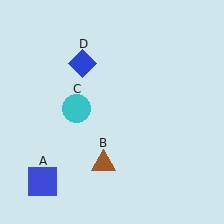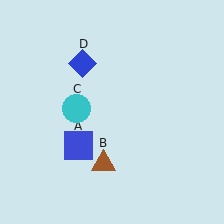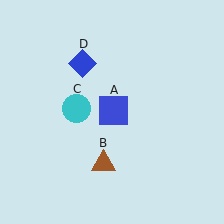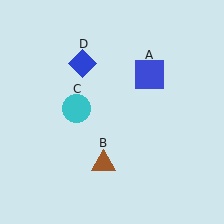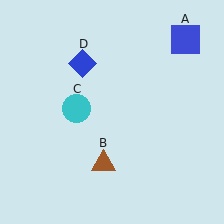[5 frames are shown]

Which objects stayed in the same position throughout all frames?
Brown triangle (object B) and cyan circle (object C) and blue diamond (object D) remained stationary.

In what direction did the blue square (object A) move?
The blue square (object A) moved up and to the right.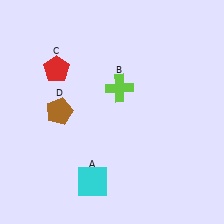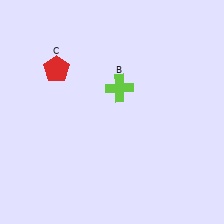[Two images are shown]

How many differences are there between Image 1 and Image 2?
There are 2 differences between the two images.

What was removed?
The cyan square (A), the brown pentagon (D) were removed in Image 2.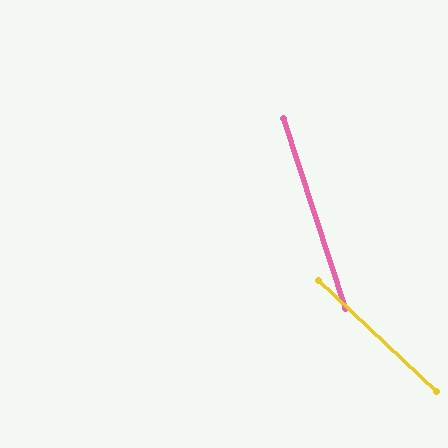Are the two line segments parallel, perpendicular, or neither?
Neither parallel nor perpendicular — they differ by about 28°.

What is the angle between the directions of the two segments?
Approximately 28 degrees.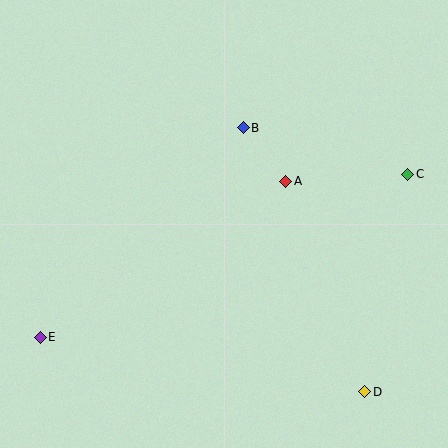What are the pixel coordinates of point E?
Point E is at (40, 337).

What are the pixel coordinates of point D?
Point D is at (365, 392).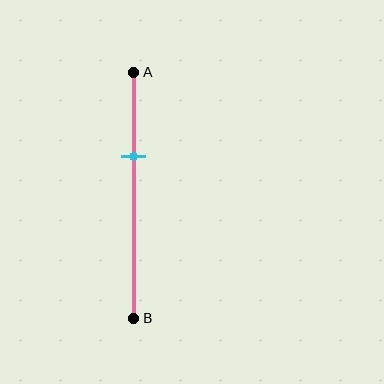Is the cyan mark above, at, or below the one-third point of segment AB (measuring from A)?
The cyan mark is approximately at the one-third point of segment AB.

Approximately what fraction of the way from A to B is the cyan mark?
The cyan mark is approximately 35% of the way from A to B.